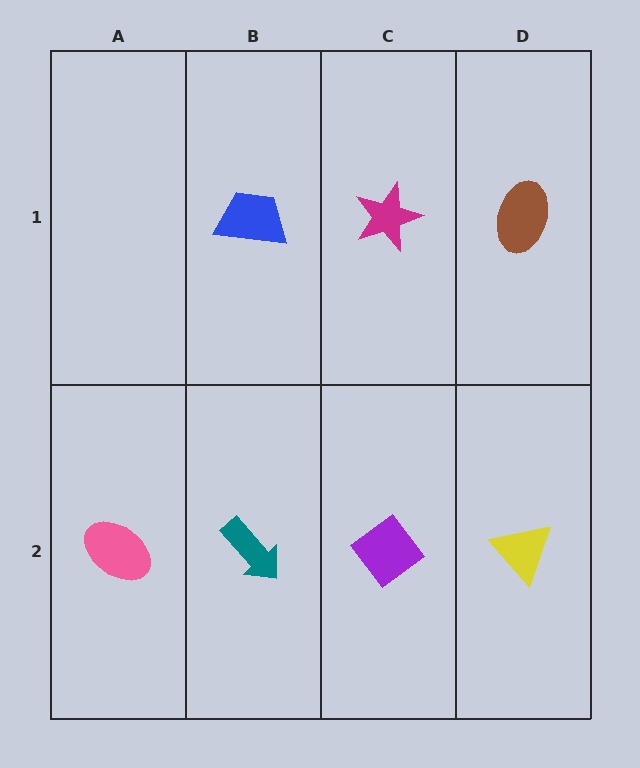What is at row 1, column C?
A magenta star.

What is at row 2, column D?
A yellow triangle.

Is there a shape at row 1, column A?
No, that cell is empty.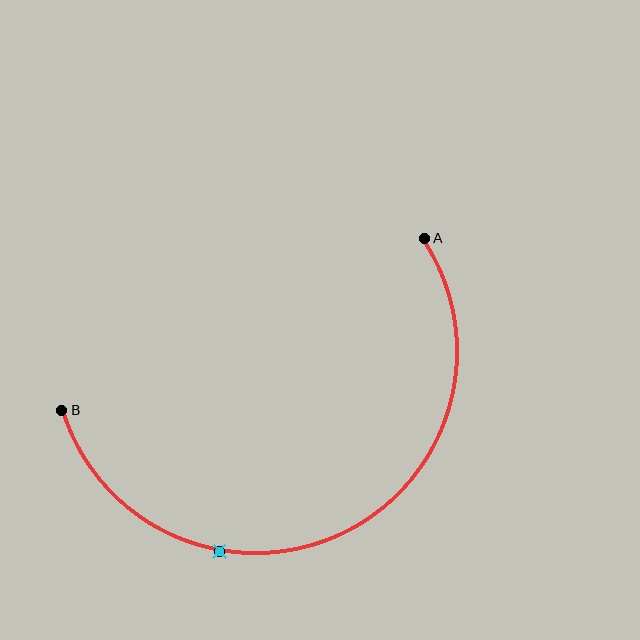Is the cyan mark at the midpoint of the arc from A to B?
No. The cyan mark lies on the arc but is closer to endpoint B. The arc midpoint would be at the point on the curve equidistant along the arc from both A and B.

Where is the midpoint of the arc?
The arc midpoint is the point on the curve farthest from the straight line joining A and B. It sits below that line.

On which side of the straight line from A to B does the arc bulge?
The arc bulges below the straight line connecting A and B.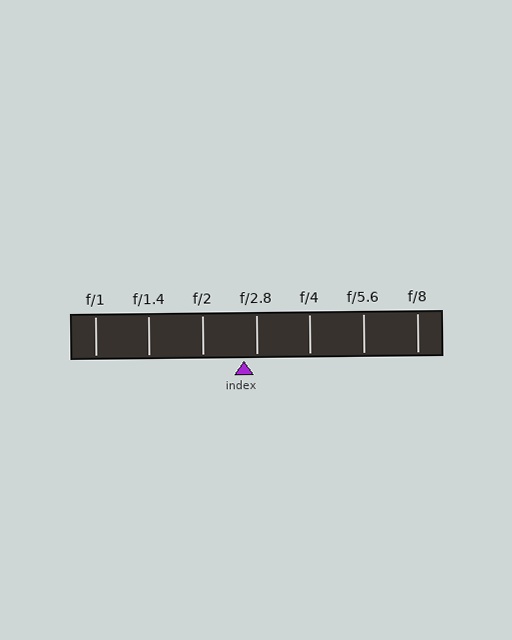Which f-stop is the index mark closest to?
The index mark is closest to f/2.8.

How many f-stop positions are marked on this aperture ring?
There are 7 f-stop positions marked.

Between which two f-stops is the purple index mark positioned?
The index mark is between f/2 and f/2.8.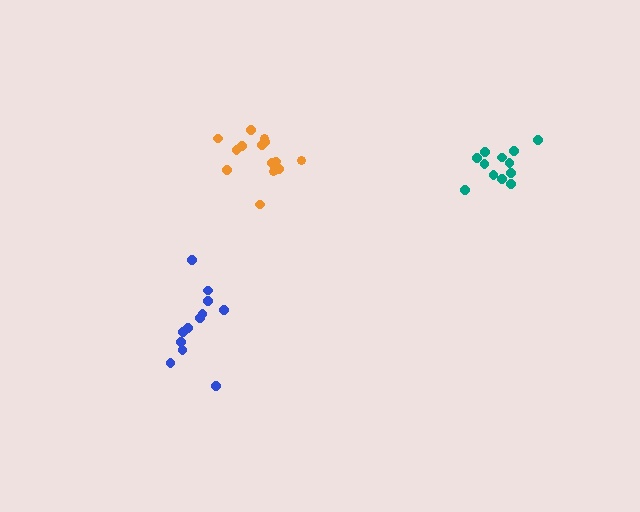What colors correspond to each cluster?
The clusters are colored: blue, orange, teal.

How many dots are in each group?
Group 1: 12 dots, Group 2: 14 dots, Group 3: 13 dots (39 total).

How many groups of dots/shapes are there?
There are 3 groups.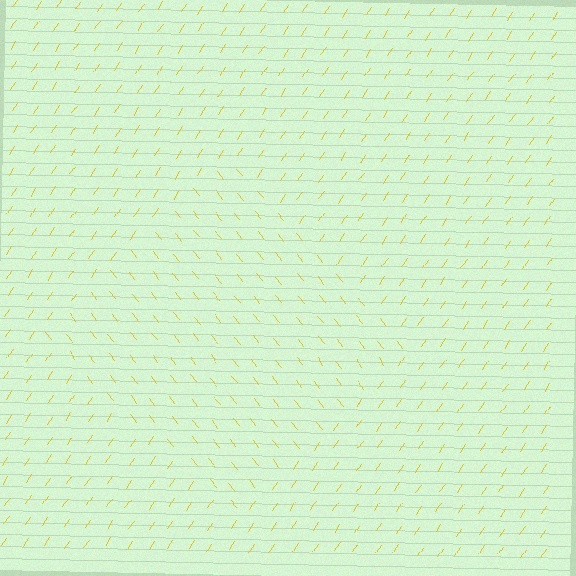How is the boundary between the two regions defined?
The boundary is defined purely by a change in line orientation (approximately 72 degrees difference). All lines are the same color and thickness.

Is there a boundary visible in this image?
Yes, there is a texture boundary formed by a change in line orientation.